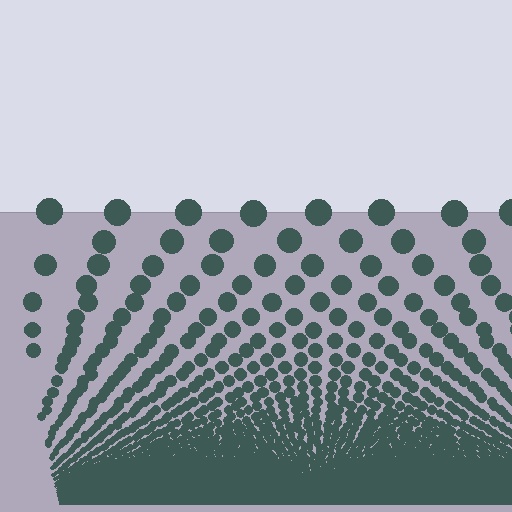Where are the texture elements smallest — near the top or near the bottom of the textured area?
Near the bottom.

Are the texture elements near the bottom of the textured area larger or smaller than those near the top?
Smaller. The gradient is inverted — elements near the bottom are smaller and denser.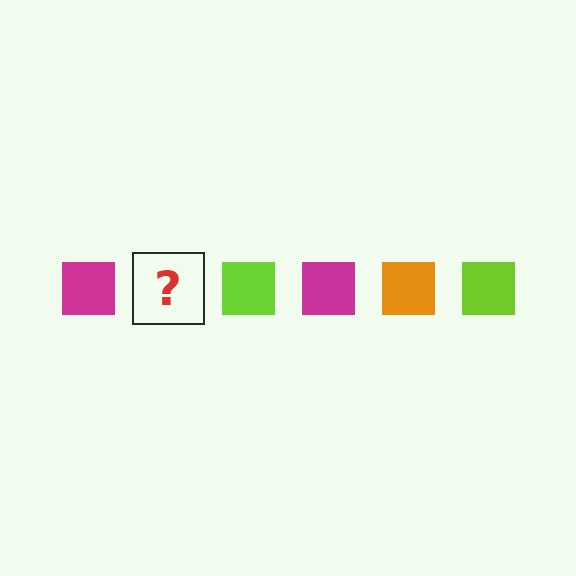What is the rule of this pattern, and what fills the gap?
The rule is that the pattern cycles through magenta, orange, lime squares. The gap should be filled with an orange square.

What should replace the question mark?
The question mark should be replaced with an orange square.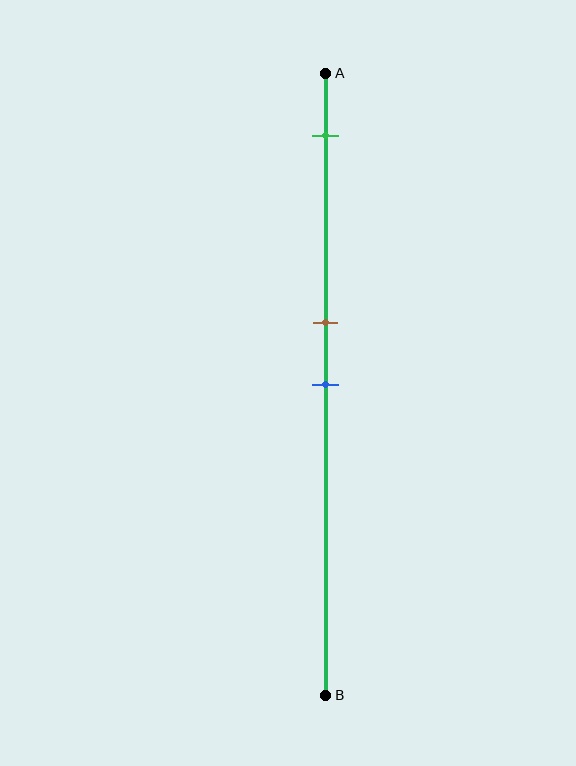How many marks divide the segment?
There are 3 marks dividing the segment.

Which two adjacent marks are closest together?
The brown and blue marks are the closest adjacent pair.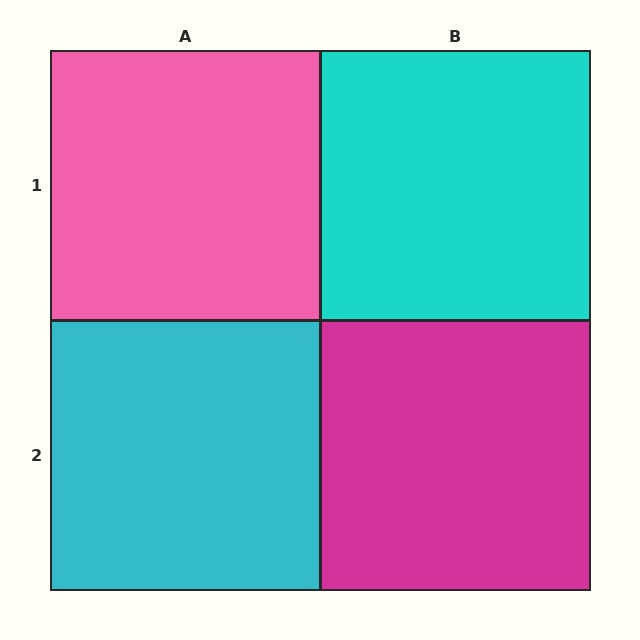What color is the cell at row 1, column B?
Cyan.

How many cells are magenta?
1 cell is magenta.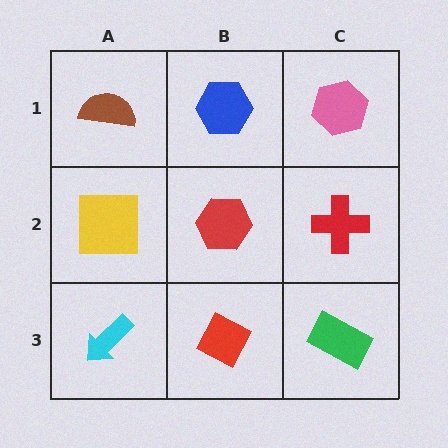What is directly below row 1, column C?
A red cross.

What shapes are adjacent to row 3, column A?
A yellow square (row 2, column A), a red diamond (row 3, column B).